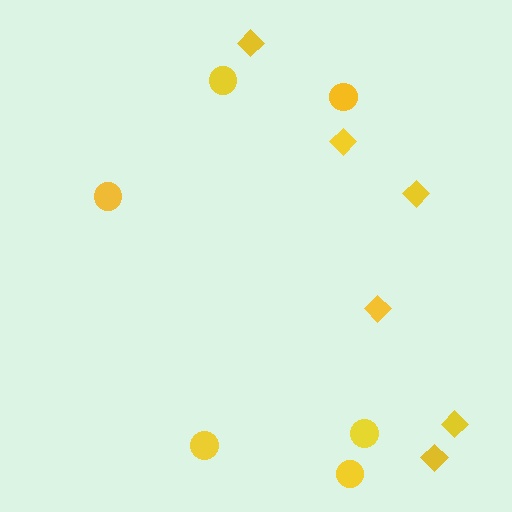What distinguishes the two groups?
There are 2 groups: one group of diamonds (6) and one group of circles (6).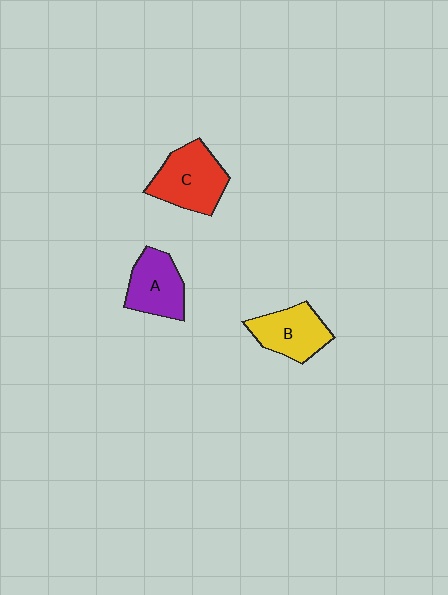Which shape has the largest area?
Shape C (red).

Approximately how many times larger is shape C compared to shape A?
Approximately 1.2 times.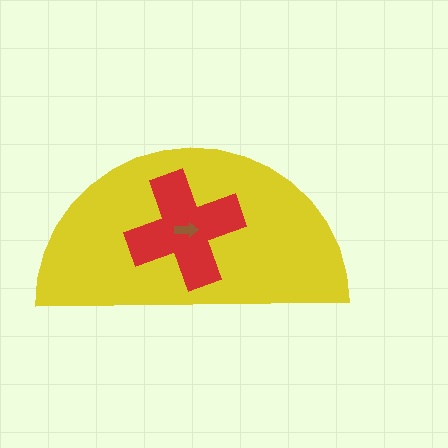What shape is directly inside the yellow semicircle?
The red cross.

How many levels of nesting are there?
3.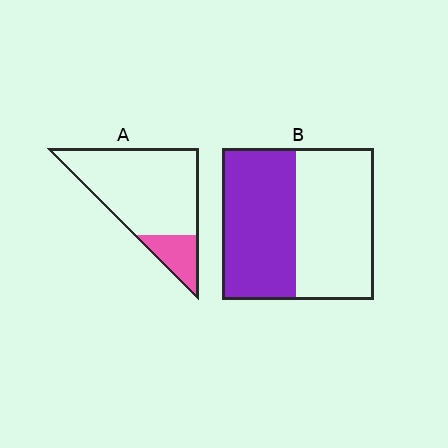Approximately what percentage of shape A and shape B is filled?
A is approximately 20% and B is approximately 50%.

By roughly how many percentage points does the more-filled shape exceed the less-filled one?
By roughly 30 percentage points (B over A).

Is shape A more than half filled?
No.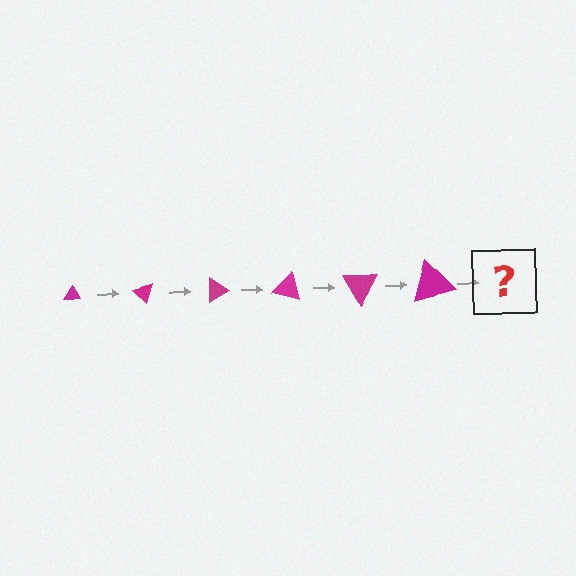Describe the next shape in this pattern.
It should be a triangle, larger than the previous one and rotated 270 degrees from the start.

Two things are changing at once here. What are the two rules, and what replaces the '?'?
The two rules are that the triangle grows larger each step and it rotates 45 degrees each step. The '?' should be a triangle, larger than the previous one and rotated 270 degrees from the start.